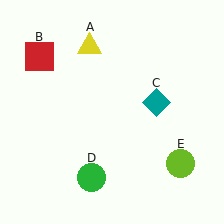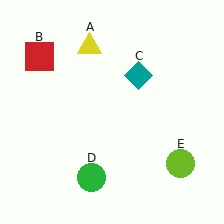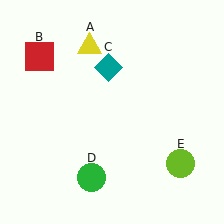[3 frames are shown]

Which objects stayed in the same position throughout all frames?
Yellow triangle (object A) and red square (object B) and green circle (object D) and lime circle (object E) remained stationary.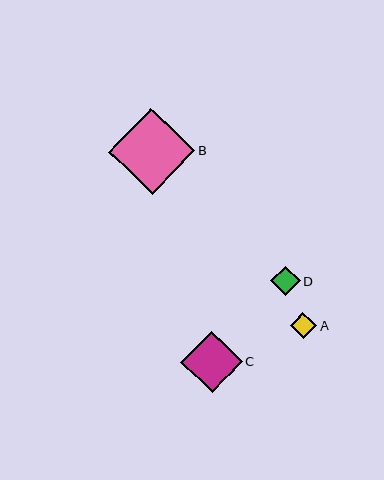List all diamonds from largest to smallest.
From largest to smallest: B, C, D, A.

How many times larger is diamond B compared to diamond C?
Diamond B is approximately 1.4 times the size of diamond C.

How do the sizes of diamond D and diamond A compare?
Diamond D and diamond A are approximately the same size.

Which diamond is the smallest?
Diamond A is the smallest with a size of approximately 26 pixels.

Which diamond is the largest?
Diamond B is the largest with a size of approximately 86 pixels.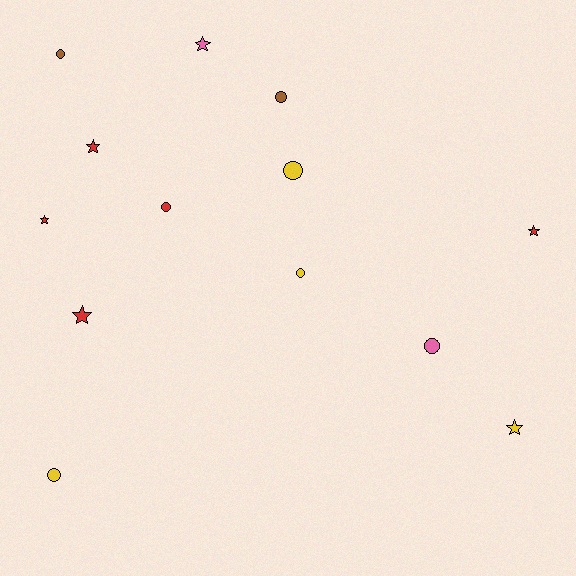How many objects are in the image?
There are 13 objects.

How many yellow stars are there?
There is 1 yellow star.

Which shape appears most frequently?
Circle, with 7 objects.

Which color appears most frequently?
Red, with 5 objects.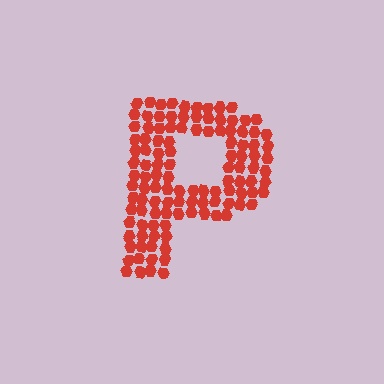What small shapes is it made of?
It is made of small hexagons.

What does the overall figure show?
The overall figure shows the letter P.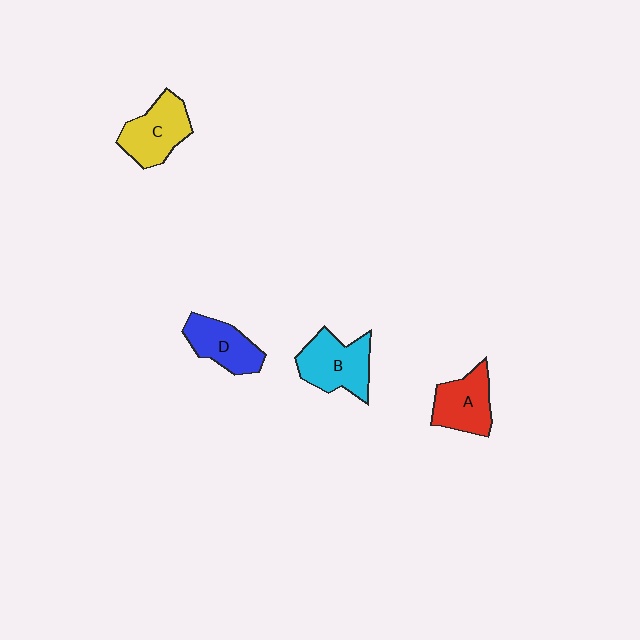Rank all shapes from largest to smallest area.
From largest to smallest: B (cyan), C (yellow), A (red), D (blue).